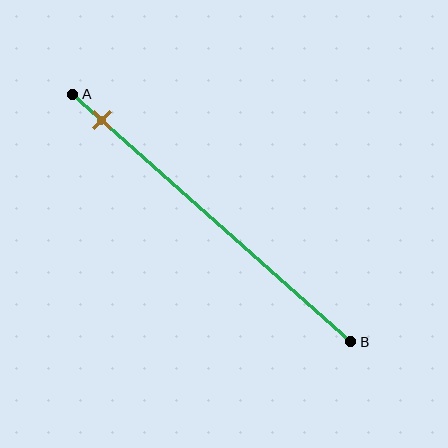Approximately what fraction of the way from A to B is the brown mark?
The brown mark is approximately 10% of the way from A to B.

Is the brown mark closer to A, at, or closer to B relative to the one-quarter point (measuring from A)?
The brown mark is closer to point A than the one-quarter point of segment AB.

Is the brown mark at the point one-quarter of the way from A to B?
No, the mark is at about 10% from A, not at the 25% one-quarter point.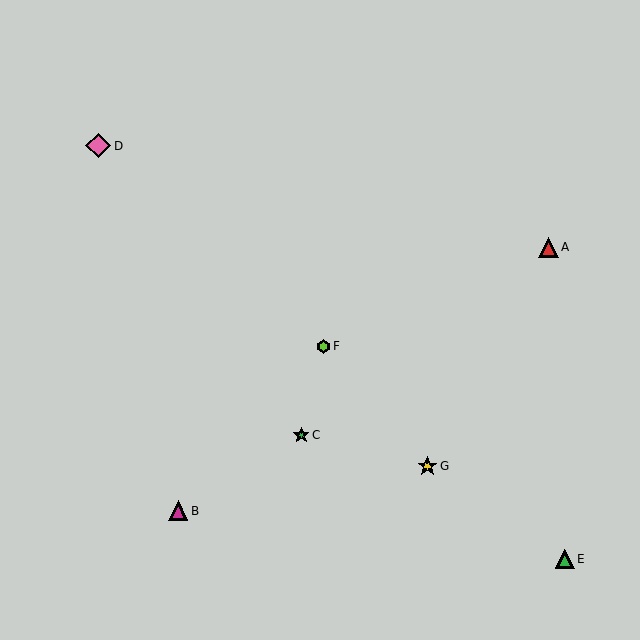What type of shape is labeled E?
Shape E is a green triangle.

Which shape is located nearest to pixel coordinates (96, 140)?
The pink diamond (labeled D) at (98, 146) is nearest to that location.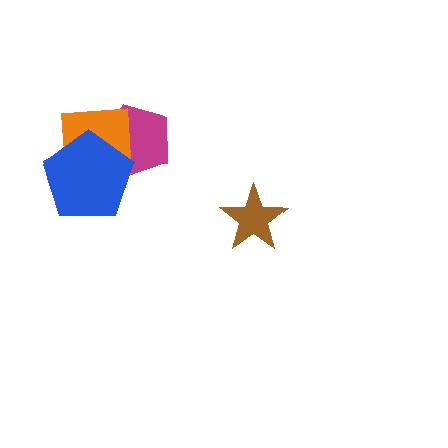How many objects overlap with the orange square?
2 objects overlap with the orange square.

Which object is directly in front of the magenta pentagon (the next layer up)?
The orange square is directly in front of the magenta pentagon.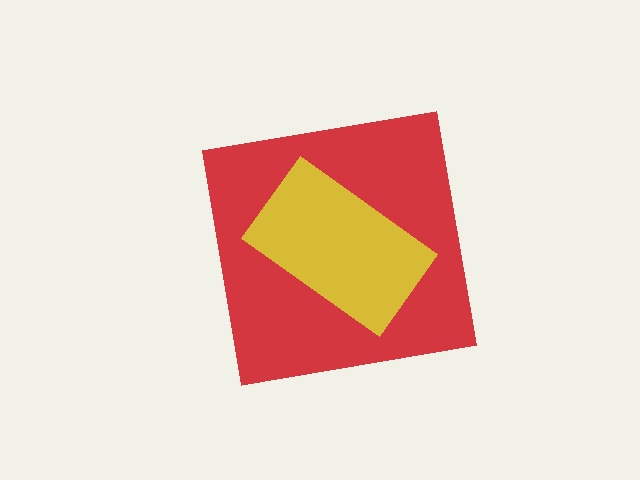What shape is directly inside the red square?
The yellow rectangle.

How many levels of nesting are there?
2.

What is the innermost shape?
The yellow rectangle.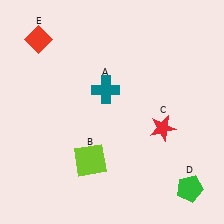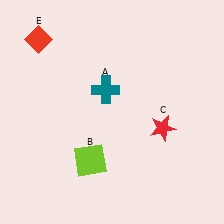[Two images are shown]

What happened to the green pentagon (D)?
The green pentagon (D) was removed in Image 2. It was in the bottom-right area of Image 1.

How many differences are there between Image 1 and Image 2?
There is 1 difference between the two images.